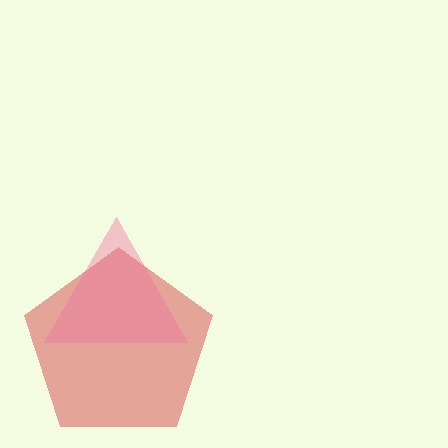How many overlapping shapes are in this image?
There are 2 overlapping shapes in the image.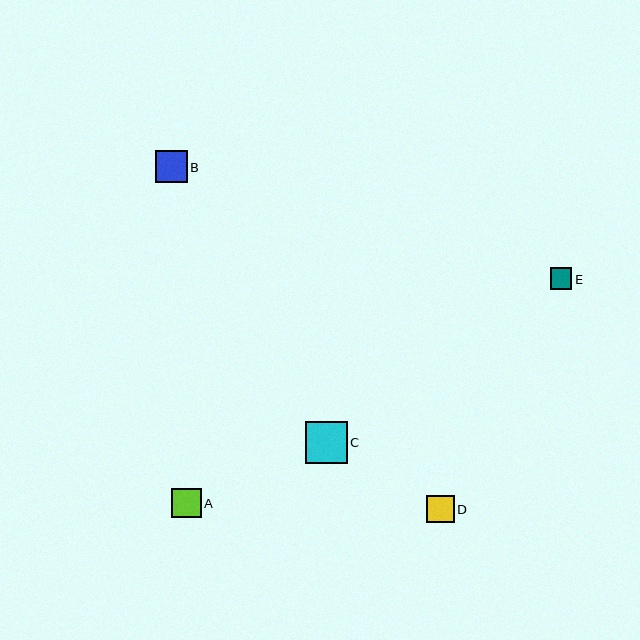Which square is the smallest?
Square E is the smallest with a size of approximately 22 pixels.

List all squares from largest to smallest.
From largest to smallest: C, B, A, D, E.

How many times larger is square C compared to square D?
Square C is approximately 1.5 times the size of square D.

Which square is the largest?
Square C is the largest with a size of approximately 42 pixels.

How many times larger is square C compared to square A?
Square C is approximately 1.4 times the size of square A.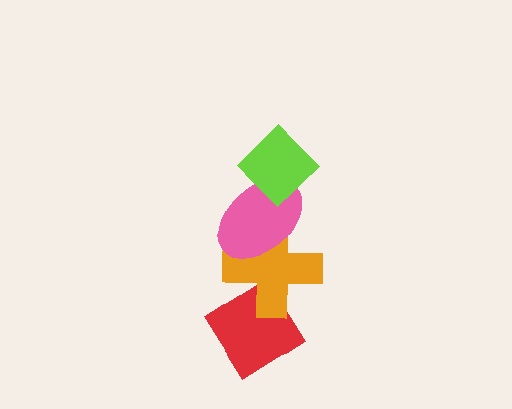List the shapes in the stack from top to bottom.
From top to bottom: the lime diamond, the pink ellipse, the orange cross, the red diamond.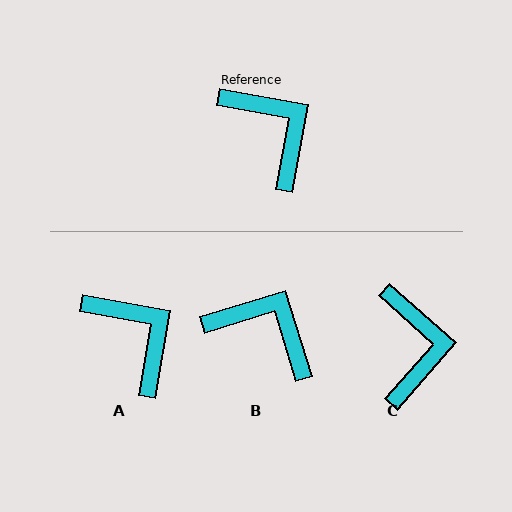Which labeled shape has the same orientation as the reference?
A.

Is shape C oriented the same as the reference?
No, it is off by about 31 degrees.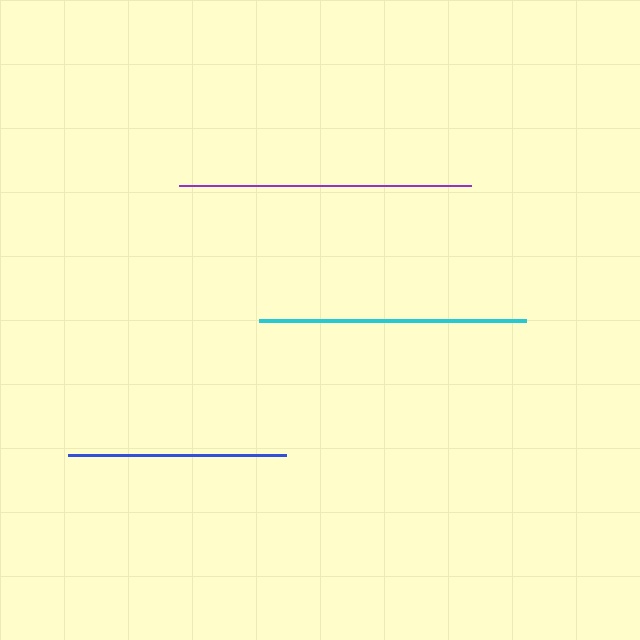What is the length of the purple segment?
The purple segment is approximately 293 pixels long.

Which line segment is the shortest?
The blue line is the shortest at approximately 218 pixels.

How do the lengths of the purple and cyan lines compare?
The purple and cyan lines are approximately the same length.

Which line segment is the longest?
The purple line is the longest at approximately 293 pixels.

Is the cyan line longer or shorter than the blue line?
The cyan line is longer than the blue line.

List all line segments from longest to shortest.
From longest to shortest: purple, cyan, blue.